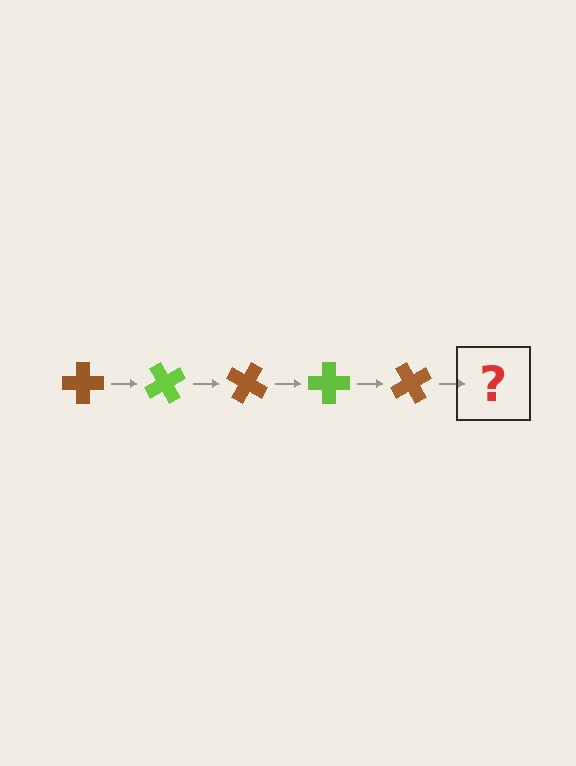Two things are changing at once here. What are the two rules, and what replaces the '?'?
The two rules are that it rotates 60 degrees each step and the color cycles through brown and lime. The '?' should be a lime cross, rotated 300 degrees from the start.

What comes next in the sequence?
The next element should be a lime cross, rotated 300 degrees from the start.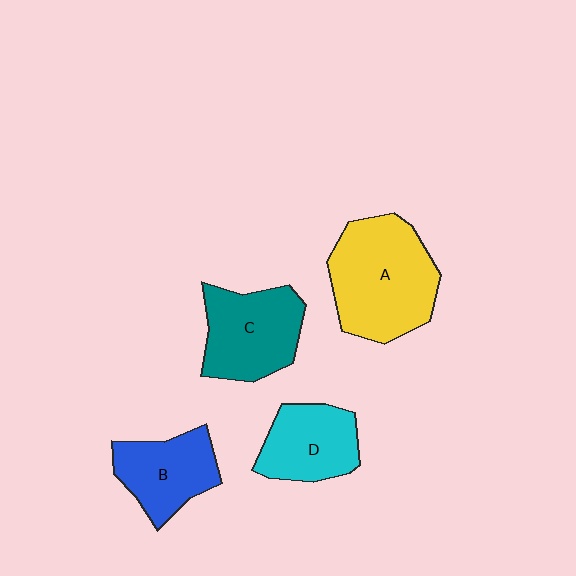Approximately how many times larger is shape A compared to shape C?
Approximately 1.4 times.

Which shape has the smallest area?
Shape D (cyan).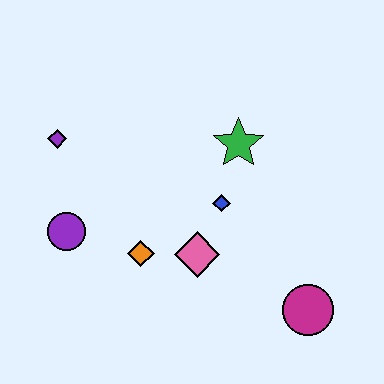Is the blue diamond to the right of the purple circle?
Yes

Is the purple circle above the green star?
No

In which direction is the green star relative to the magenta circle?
The green star is above the magenta circle.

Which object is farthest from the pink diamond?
The purple diamond is farthest from the pink diamond.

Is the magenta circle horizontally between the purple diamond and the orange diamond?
No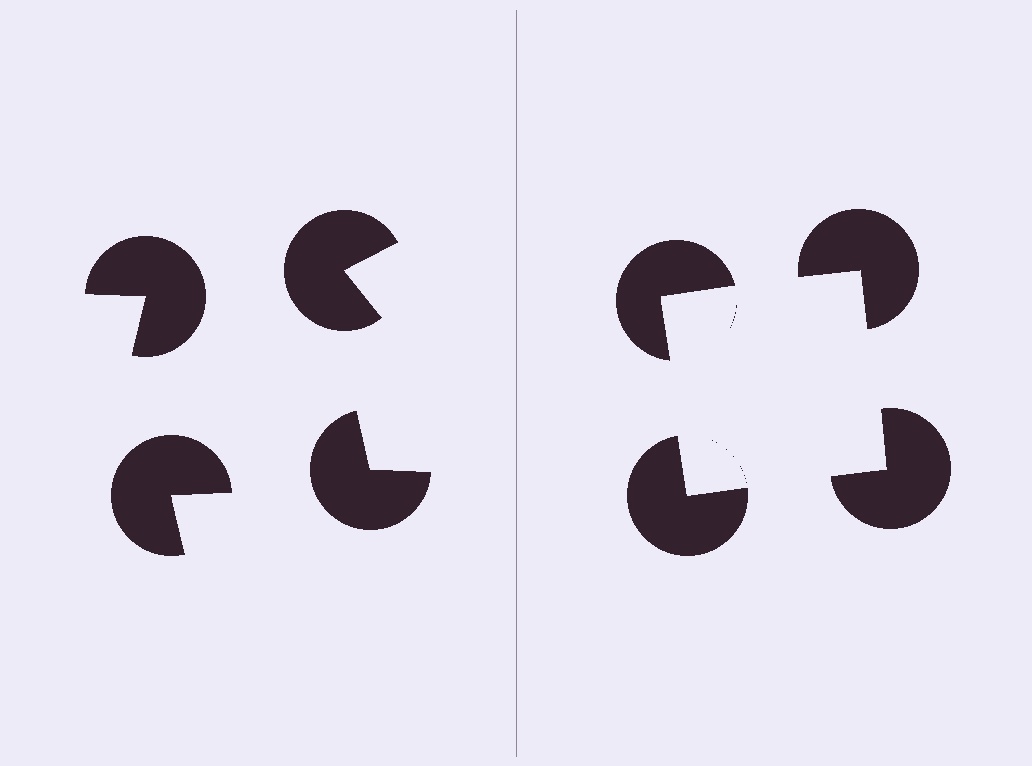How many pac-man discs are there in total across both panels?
8 — 4 on each side.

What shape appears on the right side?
An illusory square.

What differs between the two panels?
The pac-man discs are positioned identically on both sides; only the wedge orientations differ. On the right they align to a square; on the left they are misaligned.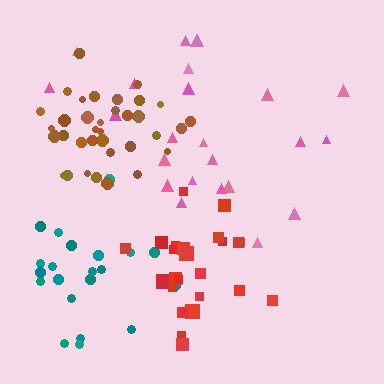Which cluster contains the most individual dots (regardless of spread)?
Brown (35).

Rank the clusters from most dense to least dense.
brown, red, teal, pink.